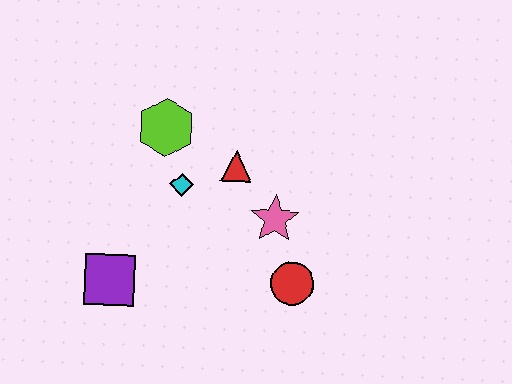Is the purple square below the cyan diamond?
Yes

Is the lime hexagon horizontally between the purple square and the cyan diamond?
Yes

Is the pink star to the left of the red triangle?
No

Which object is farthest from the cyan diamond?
The red circle is farthest from the cyan diamond.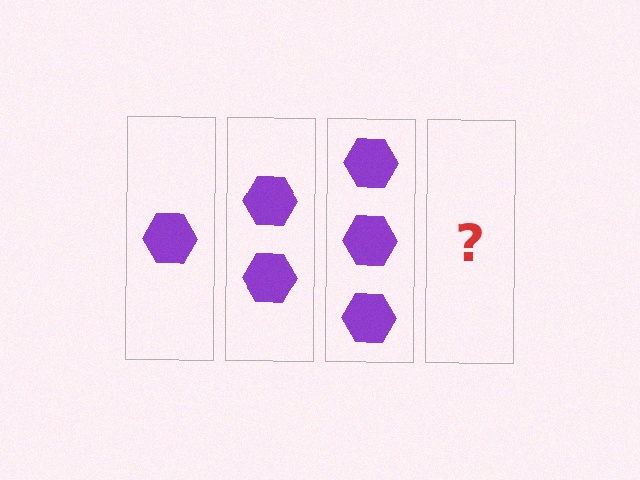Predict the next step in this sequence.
The next step is 4 hexagons.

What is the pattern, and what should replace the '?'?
The pattern is that each step adds one more hexagon. The '?' should be 4 hexagons.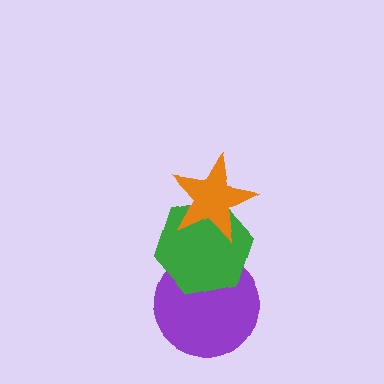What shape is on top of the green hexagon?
The orange star is on top of the green hexagon.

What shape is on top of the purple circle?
The green hexagon is on top of the purple circle.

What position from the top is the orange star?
The orange star is 1st from the top.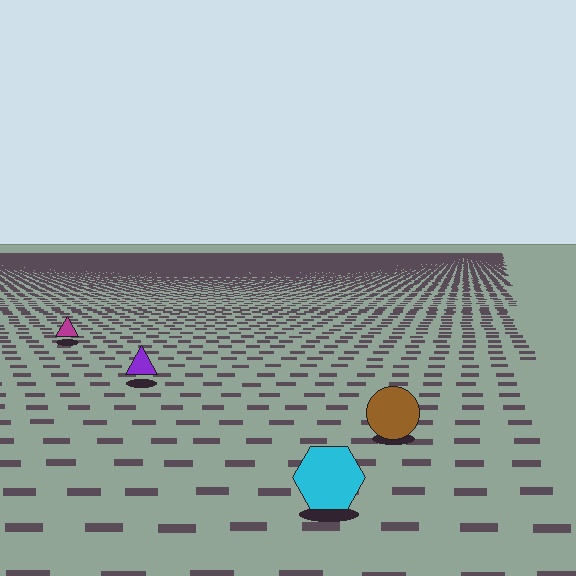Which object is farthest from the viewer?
The magenta triangle is farthest from the viewer. It appears smaller and the ground texture around it is denser.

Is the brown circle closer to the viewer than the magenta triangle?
Yes. The brown circle is closer — you can tell from the texture gradient: the ground texture is coarser near it.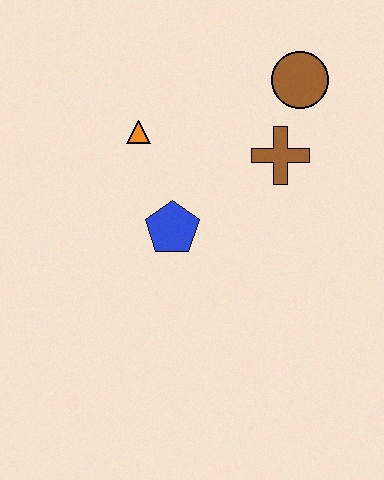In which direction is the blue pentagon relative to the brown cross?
The blue pentagon is to the left of the brown cross.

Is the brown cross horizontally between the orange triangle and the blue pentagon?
No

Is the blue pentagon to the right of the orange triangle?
Yes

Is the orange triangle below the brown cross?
No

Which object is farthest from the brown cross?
The orange triangle is farthest from the brown cross.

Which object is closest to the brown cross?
The brown circle is closest to the brown cross.